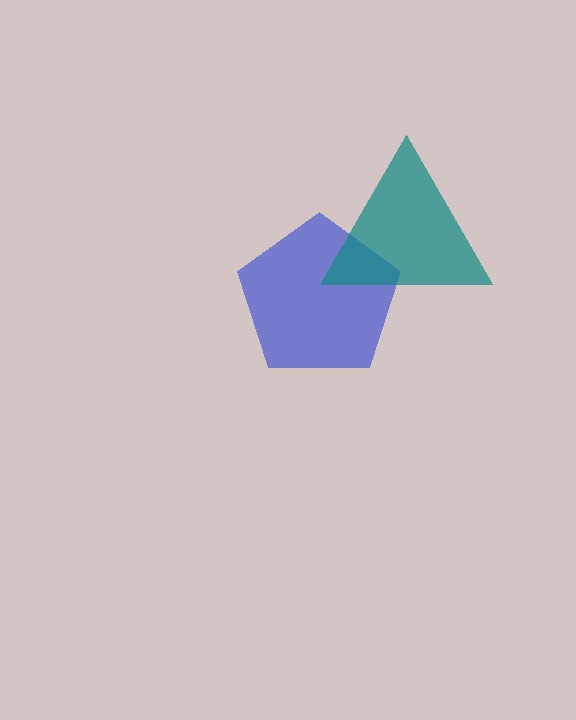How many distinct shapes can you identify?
There are 2 distinct shapes: a blue pentagon, a teal triangle.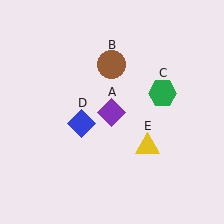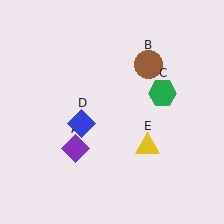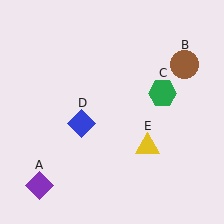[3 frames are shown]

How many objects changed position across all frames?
2 objects changed position: purple diamond (object A), brown circle (object B).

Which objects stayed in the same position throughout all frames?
Green hexagon (object C) and blue diamond (object D) and yellow triangle (object E) remained stationary.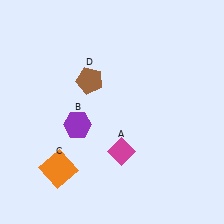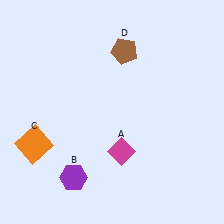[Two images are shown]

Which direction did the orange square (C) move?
The orange square (C) moved left.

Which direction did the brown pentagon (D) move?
The brown pentagon (D) moved right.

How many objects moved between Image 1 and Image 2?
3 objects moved between the two images.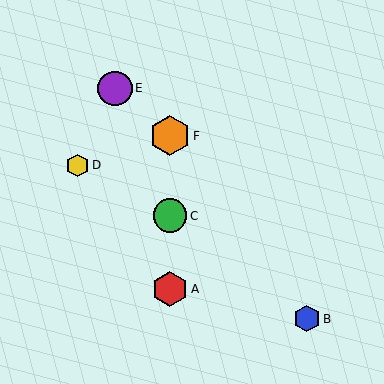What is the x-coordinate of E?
Object E is at x≈115.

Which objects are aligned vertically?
Objects A, C, F are aligned vertically.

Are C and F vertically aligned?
Yes, both are at x≈170.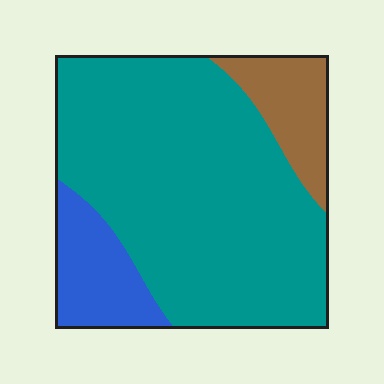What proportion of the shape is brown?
Brown covers about 10% of the shape.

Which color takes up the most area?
Teal, at roughly 75%.